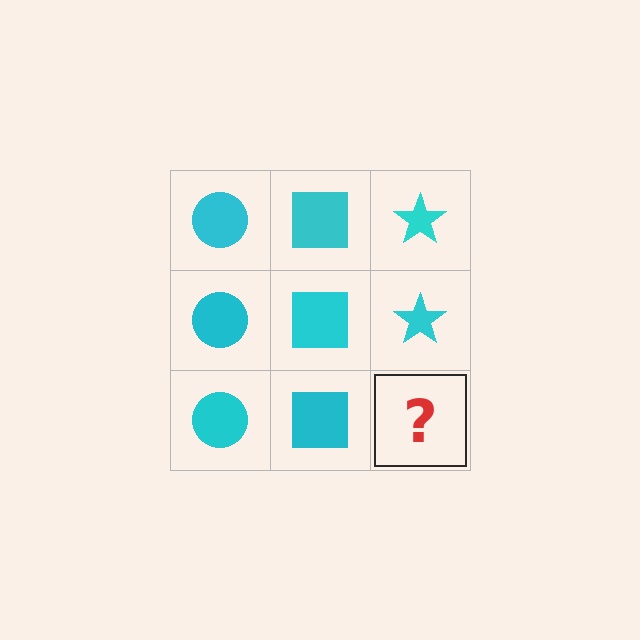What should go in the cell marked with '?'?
The missing cell should contain a cyan star.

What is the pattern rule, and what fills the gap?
The rule is that each column has a consistent shape. The gap should be filled with a cyan star.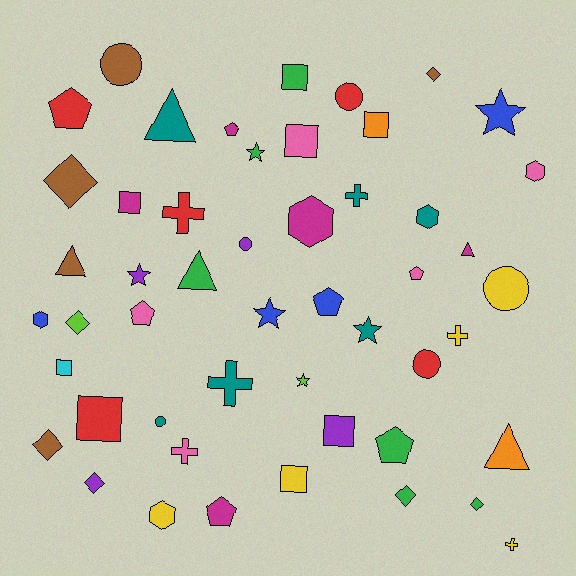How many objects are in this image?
There are 50 objects.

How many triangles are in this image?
There are 5 triangles.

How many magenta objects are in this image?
There are 5 magenta objects.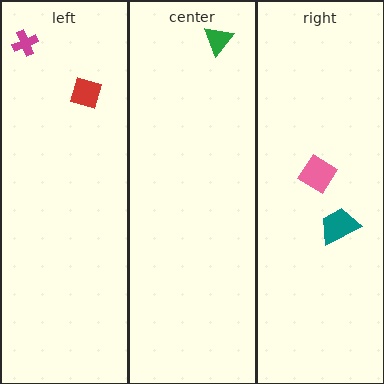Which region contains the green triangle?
The center region.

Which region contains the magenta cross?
The left region.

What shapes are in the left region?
The red diamond, the magenta cross.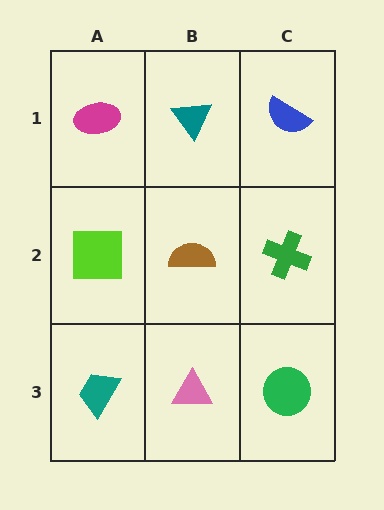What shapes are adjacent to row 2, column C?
A blue semicircle (row 1, column C), a green circle (row 3, column C), a brown semicircle (row 2, column B).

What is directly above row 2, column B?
A teal triangle.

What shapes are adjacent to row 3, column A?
A lime square (row 2, column A), a pink triangle (row 3, column B).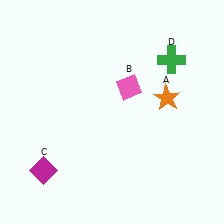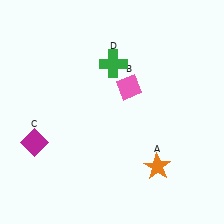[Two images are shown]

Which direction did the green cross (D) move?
The green cross (D) moved left.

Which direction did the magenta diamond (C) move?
The magenta diamond (C) moved up.